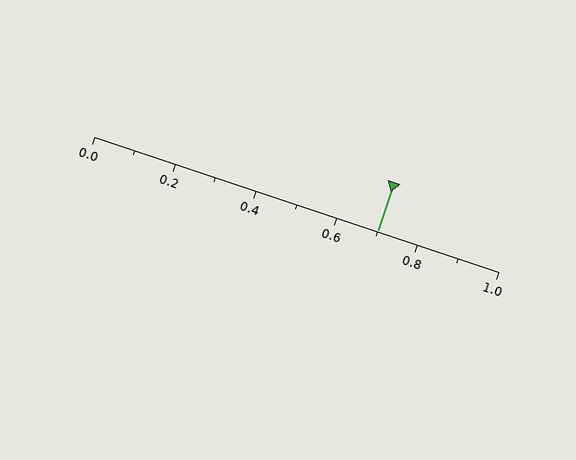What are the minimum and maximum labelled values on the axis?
The axis runs from 0.0 to 1.0.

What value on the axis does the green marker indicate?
The marker indicates approximately 0.7.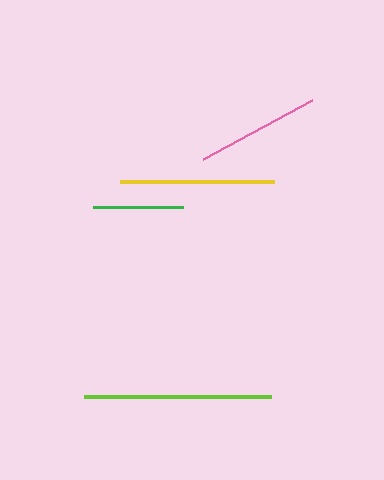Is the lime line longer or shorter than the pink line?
The lime line is longer than the pink line.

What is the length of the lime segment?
The lime segment is approximately 187 pixels long.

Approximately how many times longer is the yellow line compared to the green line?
The yellow line is approximately 1.7 times the length of the green line.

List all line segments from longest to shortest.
From longest to shortest: lime, yellow, pink, green.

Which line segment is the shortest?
The green line is the shortest at approximately 90 pixels.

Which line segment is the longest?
The lime line is the longest at approximately 187 pixels.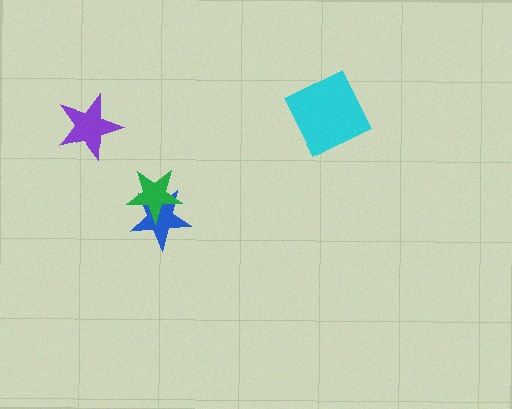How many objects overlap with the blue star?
1 object overlaps with the blue star.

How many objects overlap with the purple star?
0 objects overlap with the purple star.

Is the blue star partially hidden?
Yes, it is partially covered by another shape.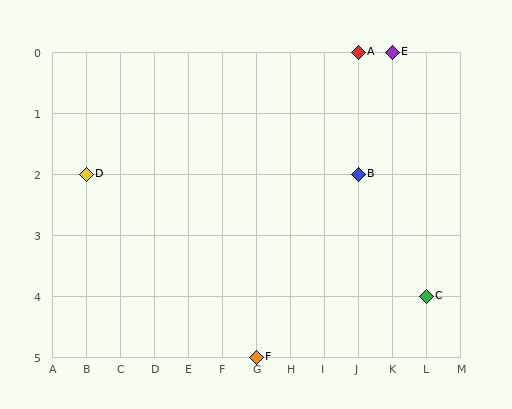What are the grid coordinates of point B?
Point B is at grid coordinates (J, 2).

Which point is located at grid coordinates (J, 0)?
Point A is at (J, 0).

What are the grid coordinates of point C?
Point C is at grid coordinates (L, 4).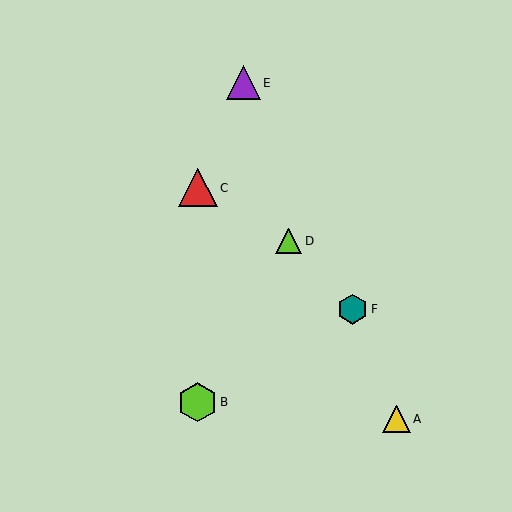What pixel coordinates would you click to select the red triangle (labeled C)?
Click at (198, 188) to select the red triangle C.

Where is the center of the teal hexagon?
The center of the teal hexagon is at (353, 309).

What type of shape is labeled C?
Shape C is a red triangle.